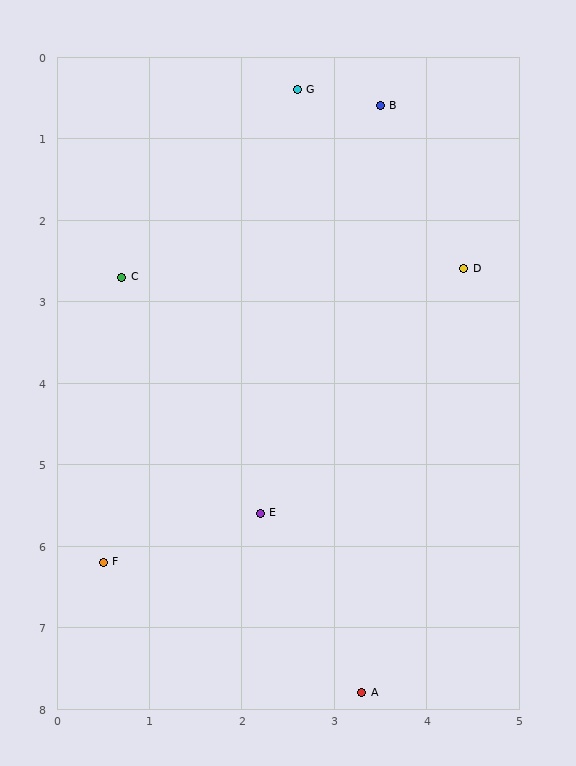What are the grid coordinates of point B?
Point B is at approximately (3.5, 0.6).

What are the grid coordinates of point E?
Point E is at approximately (2.2, 5.6).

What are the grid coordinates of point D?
Point D is at approximately (4.4, 2.6).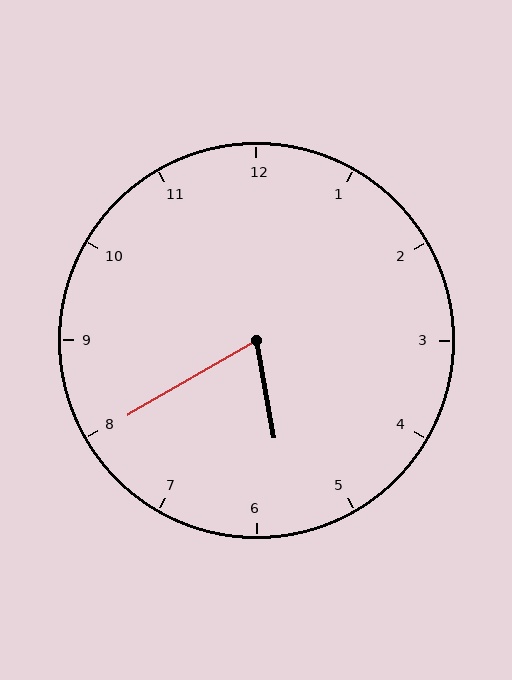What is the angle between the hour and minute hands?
Approximately 70 degrees.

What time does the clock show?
5:40.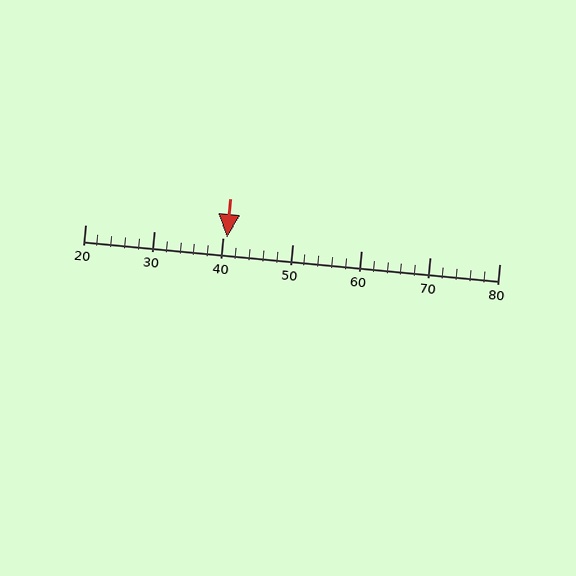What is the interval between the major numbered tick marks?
The major tick marks are spaced 10 units apart.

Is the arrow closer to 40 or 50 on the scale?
The arrow is closer to 40.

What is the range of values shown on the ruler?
The ruler shows values from 20 to 80.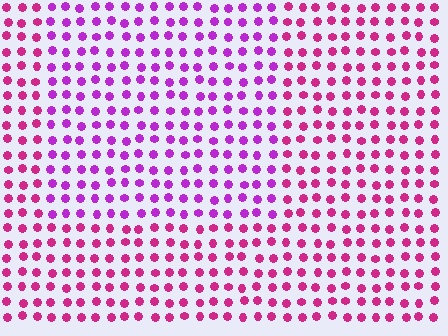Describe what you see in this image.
The image is filled with small magenta elements in a uniform arrangement. A rectangle-shaped region is visible where the elements are tinted to a slightly different hue, forming a subtle color boundary.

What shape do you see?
I see a rectangle.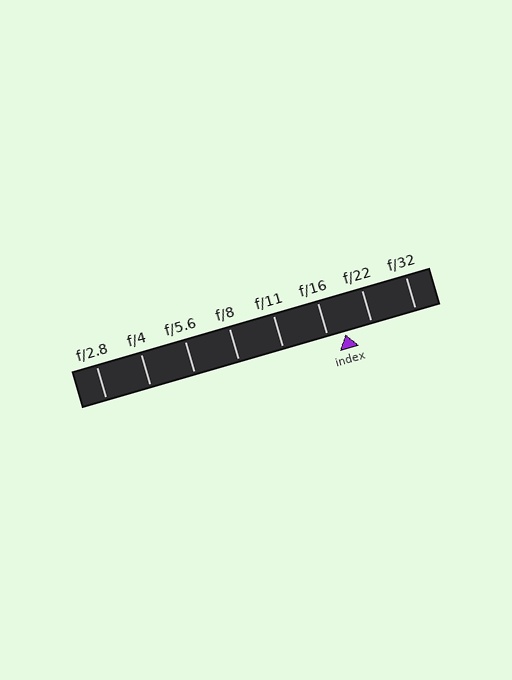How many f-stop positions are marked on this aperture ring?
There are 8 f-stop positions marked.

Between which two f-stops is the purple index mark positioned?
The index mark is between f/16 and f/22.